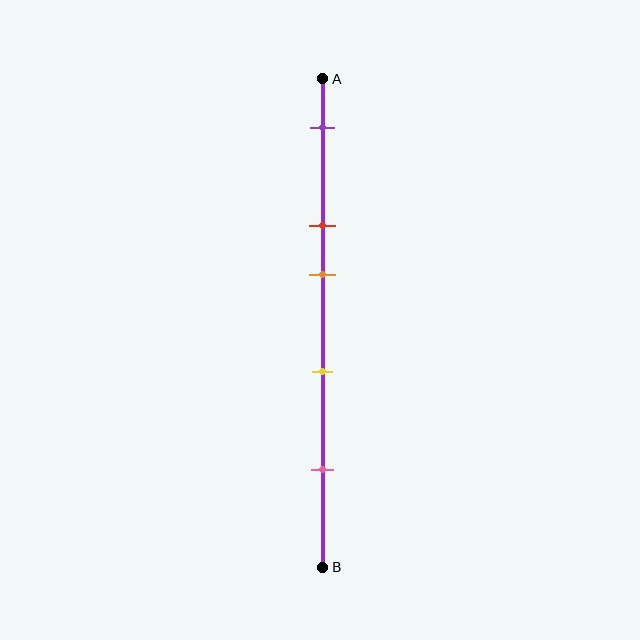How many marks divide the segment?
There are 5 marks dividing the segment.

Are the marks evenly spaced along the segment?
No, the marks are not evenly spaced.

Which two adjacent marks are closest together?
The red and orange marks are the closest adjacent pair.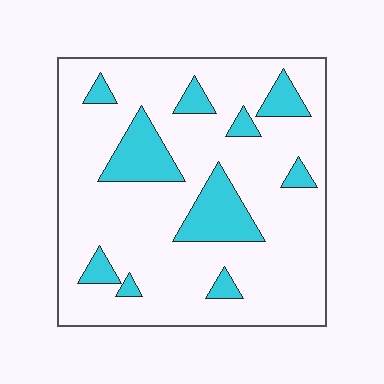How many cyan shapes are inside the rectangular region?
10.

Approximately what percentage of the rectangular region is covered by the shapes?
Approximately 20%.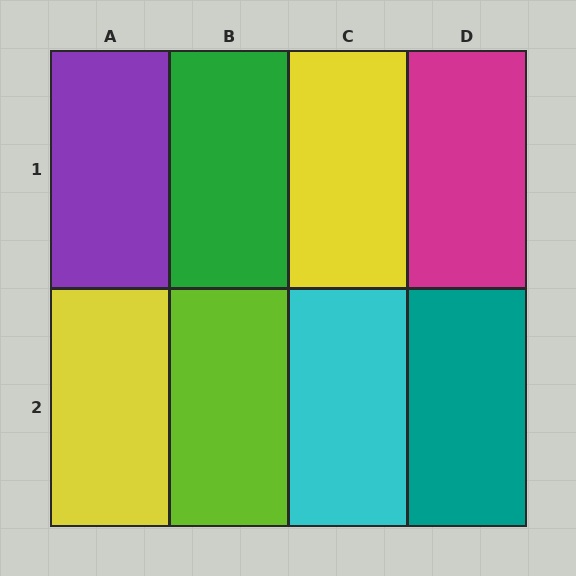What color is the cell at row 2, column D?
Teal.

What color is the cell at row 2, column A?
Yellow.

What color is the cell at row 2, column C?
Cyan.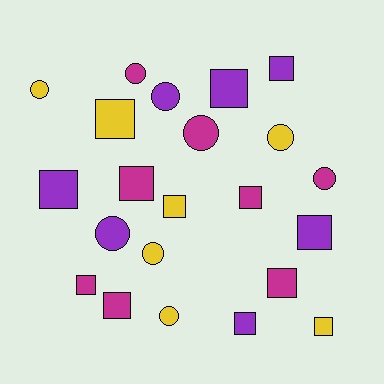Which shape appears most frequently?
Square, with 13 objects.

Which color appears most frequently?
Magenta, with 8 objects.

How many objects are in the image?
There are 22 objects.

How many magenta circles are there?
There are 3 magenta circles.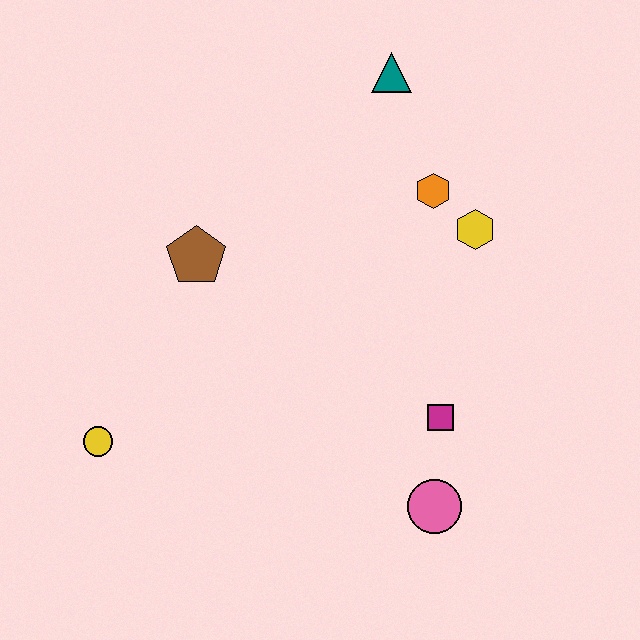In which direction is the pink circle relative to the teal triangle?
The pink circle is below the teal triangle.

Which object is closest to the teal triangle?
The orange hexagon is closest to the teal triangle.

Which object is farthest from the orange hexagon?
The yellow circle is farthest from the orange hexagon.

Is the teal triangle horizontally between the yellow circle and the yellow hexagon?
Yes